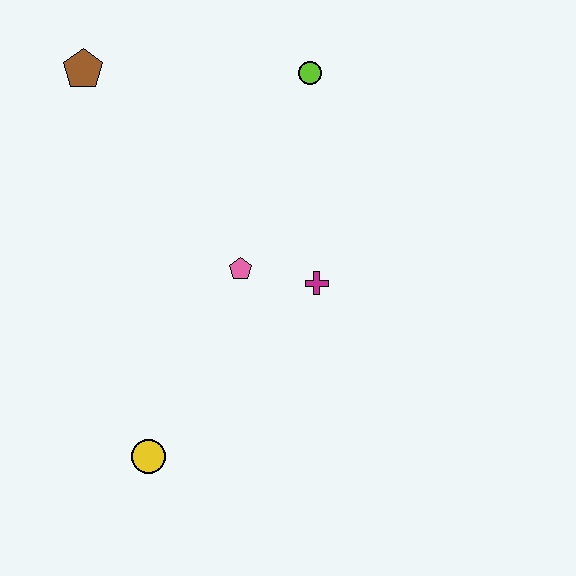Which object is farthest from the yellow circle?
The lime circle is farthest from the yellow circle.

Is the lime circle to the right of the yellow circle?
Yes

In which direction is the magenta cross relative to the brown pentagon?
The magenta cross is to the right of the brown pentagon.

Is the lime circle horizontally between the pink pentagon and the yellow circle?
No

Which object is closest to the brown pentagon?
The lime circle is closest to the brown pentagon.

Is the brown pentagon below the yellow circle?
No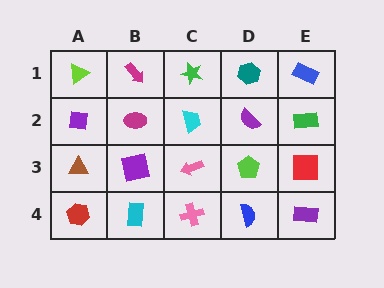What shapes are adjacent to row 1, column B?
A magenta ellipse (row 2, column B), a lime triangle (row 1, column A), a green star (row 1, column C).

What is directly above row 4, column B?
A purple square.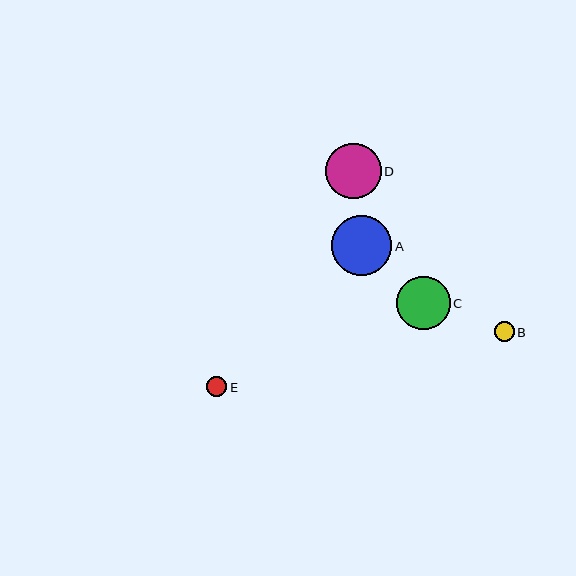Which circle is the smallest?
Circle B is the smallest with a size of approximately 20 pixels.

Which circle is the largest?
Circle A is the largest with a size of approximately 60 pixels.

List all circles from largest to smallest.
From largest to smallest: A, D, C, E, B.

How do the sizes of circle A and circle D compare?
Circle A and circle D are approximately the same size.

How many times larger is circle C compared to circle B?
Circle C is approximately 2.7 times the size of circle B.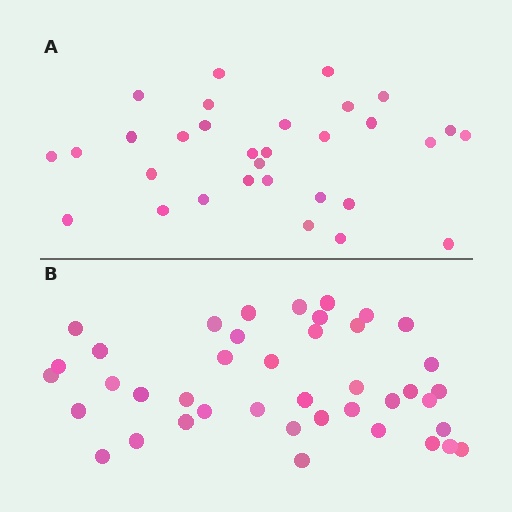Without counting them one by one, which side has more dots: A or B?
Region B (the bottom region) has more dots.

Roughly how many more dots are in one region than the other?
Region B has roughly 10 or so more dots than region A.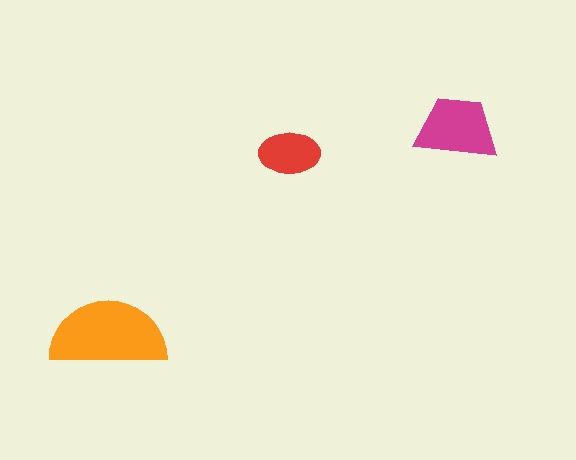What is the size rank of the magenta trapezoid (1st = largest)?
2nd.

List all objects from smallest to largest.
The red ellipse, the magenta trapezoid, the orange semicircle.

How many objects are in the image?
There are 3 objects in the image.